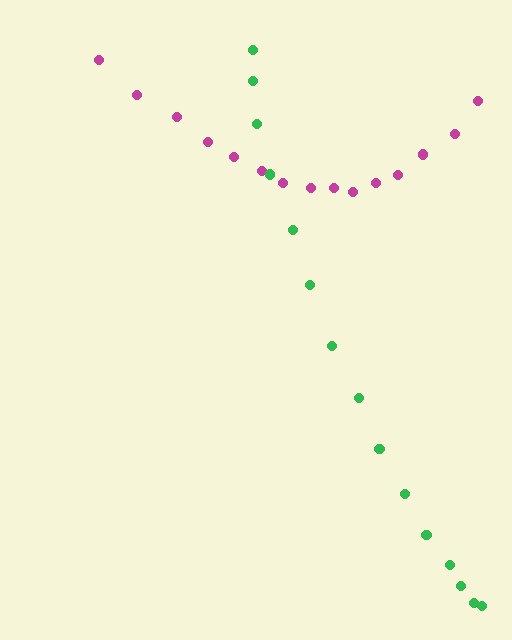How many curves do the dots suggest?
There are 2 distinct paths.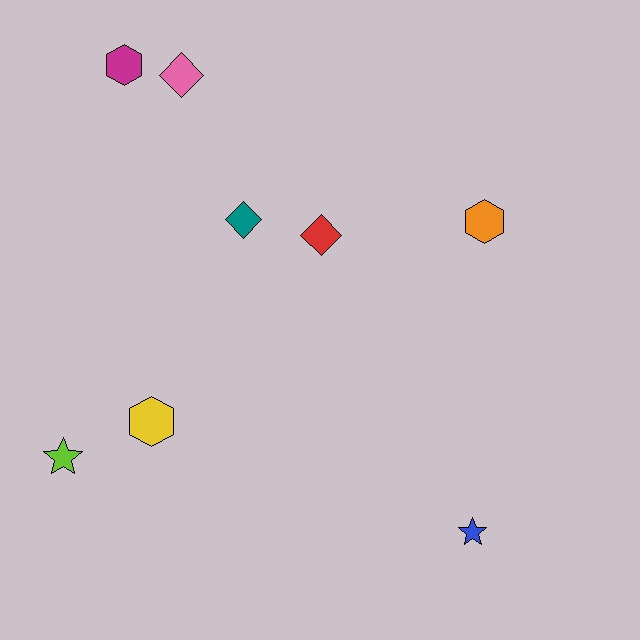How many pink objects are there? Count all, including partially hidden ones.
There is 1 pink object.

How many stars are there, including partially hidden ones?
There are 2 stars.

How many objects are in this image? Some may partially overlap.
There are 8 objects.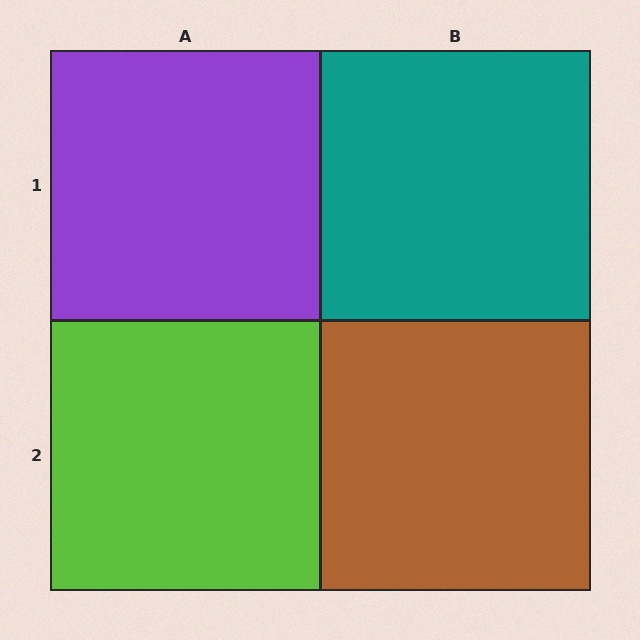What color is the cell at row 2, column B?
Brown.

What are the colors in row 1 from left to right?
Purple, teal.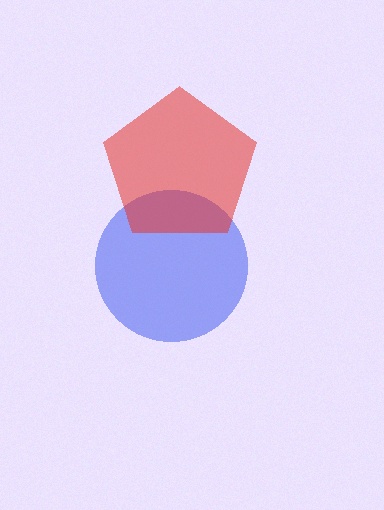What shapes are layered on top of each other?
The layered shapes are: a blue circle, a red pentagon.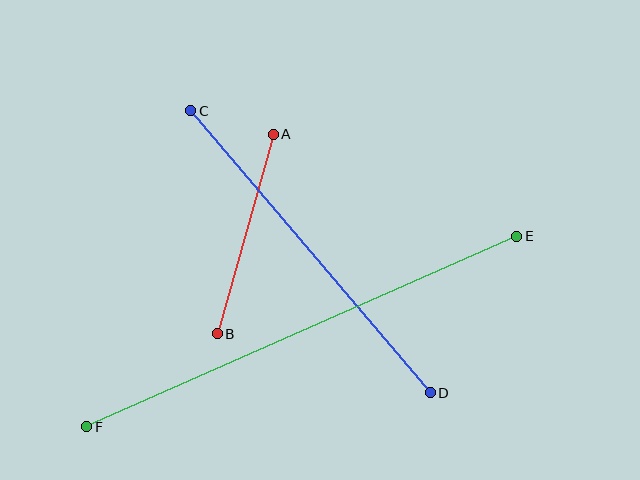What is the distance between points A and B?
The distance is approximately 208 pixels.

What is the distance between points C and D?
The distance is approximately 370 pixels.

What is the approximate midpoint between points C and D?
The midpoint is at approximately (310, 252) pixels.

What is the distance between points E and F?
The distance is approximately 470 pixels.